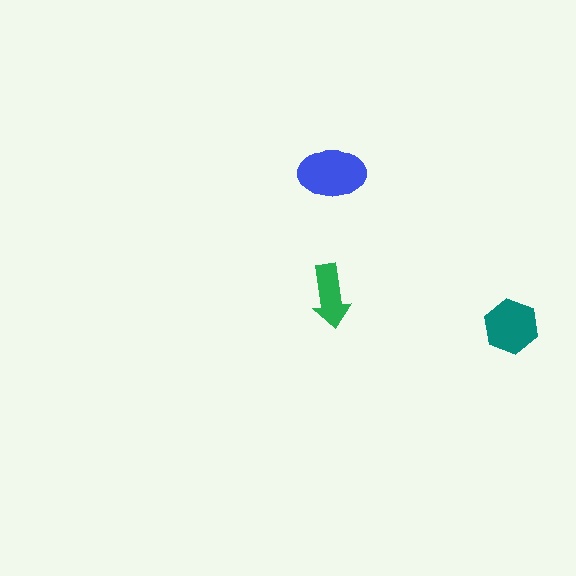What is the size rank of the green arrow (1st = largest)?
3rd.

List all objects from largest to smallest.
The blue ellipse, the teal hexagon, the green arrow.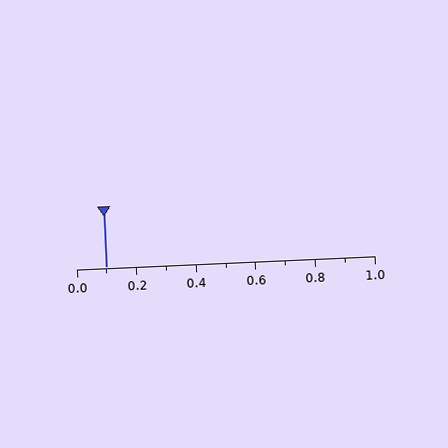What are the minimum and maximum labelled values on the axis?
The axis runs from 0.0 to 1.0.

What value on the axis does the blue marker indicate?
The marker indicates approximately 0.1.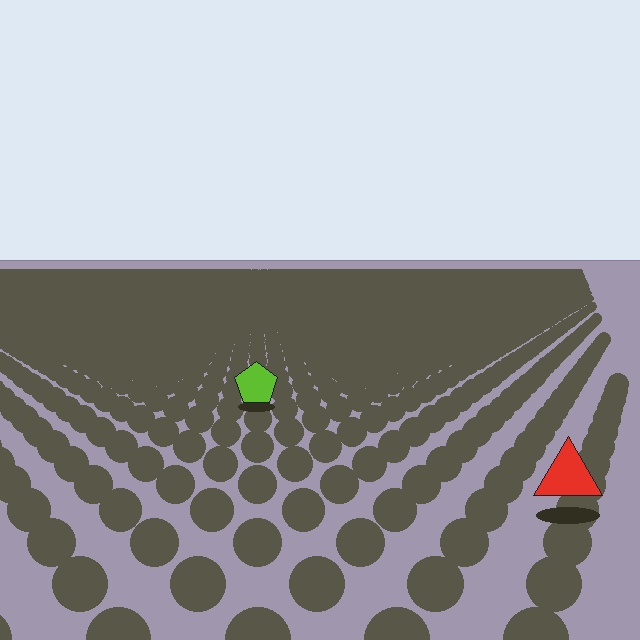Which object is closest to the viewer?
The red triangle is closest. The texture marks near it are larger and more spread out.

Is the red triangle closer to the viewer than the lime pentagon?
Yes. The red triangle is closer — you can tell from the texture gradient: the ground texture is coarser near it.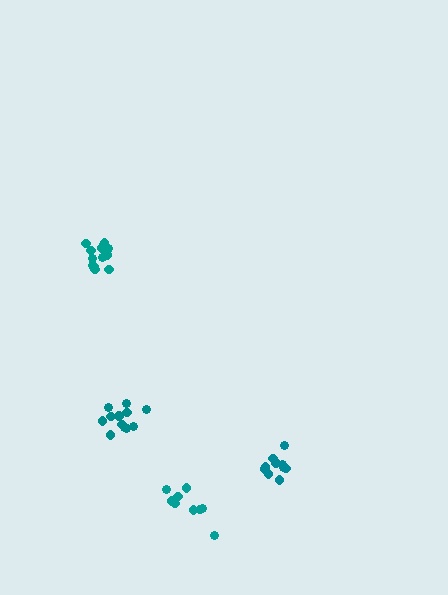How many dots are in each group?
Group 1: 15 dots, Group 2: 13 dots, Group 3: 9 dots, Group 4: 10 dots (47 total).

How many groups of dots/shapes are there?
There are 4 groups.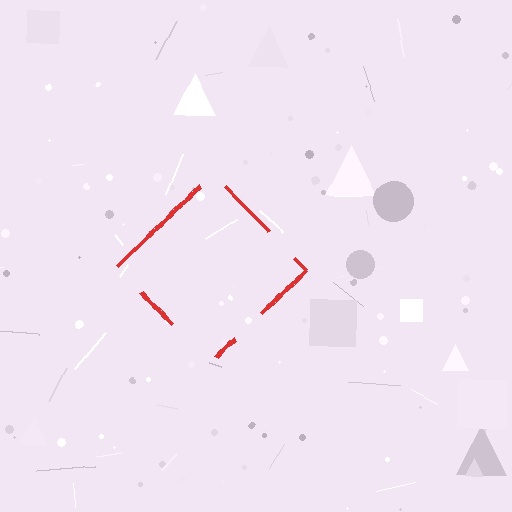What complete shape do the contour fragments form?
The contour fragments form a diamond.